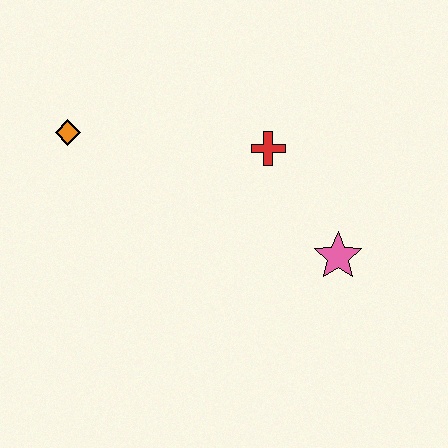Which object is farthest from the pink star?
The orange diamond is farthest from the pink star.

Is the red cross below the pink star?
No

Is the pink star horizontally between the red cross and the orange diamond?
No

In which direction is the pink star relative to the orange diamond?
The pink star is to the right of the orange diamond.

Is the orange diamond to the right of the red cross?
No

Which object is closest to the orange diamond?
The red cross is closest to the orange diamond.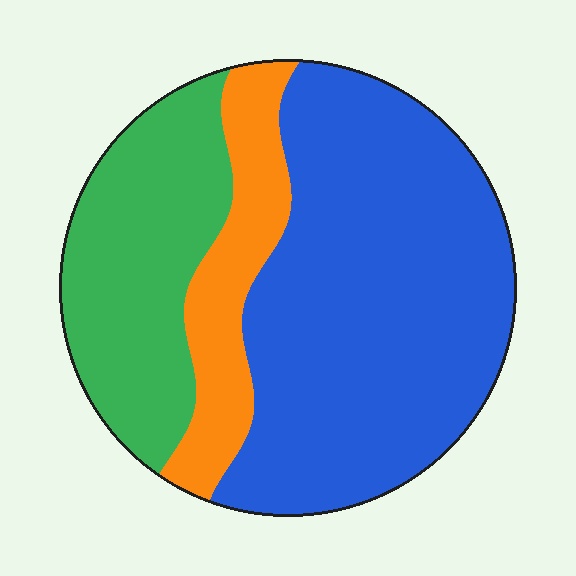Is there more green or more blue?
Blue.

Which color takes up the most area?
Blue, at roughly 55%.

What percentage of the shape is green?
Green takes up about one quarter (1/4) of the shape.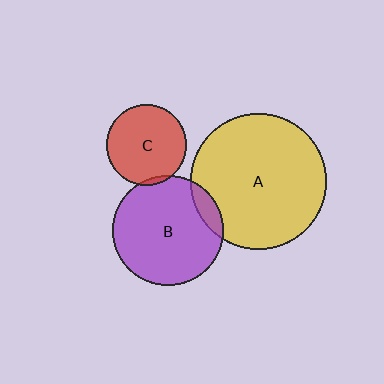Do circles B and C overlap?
Yes.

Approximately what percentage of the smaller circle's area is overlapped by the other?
Approximately 5%.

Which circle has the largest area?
Circle A (yellow).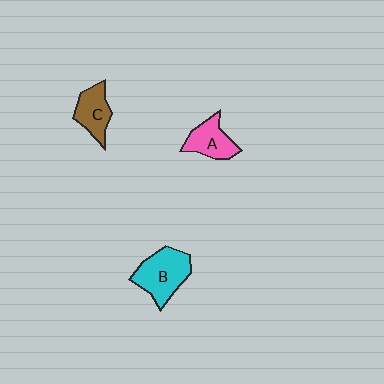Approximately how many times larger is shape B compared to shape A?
Approximately 1.5 times.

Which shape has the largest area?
Shape B (cyan).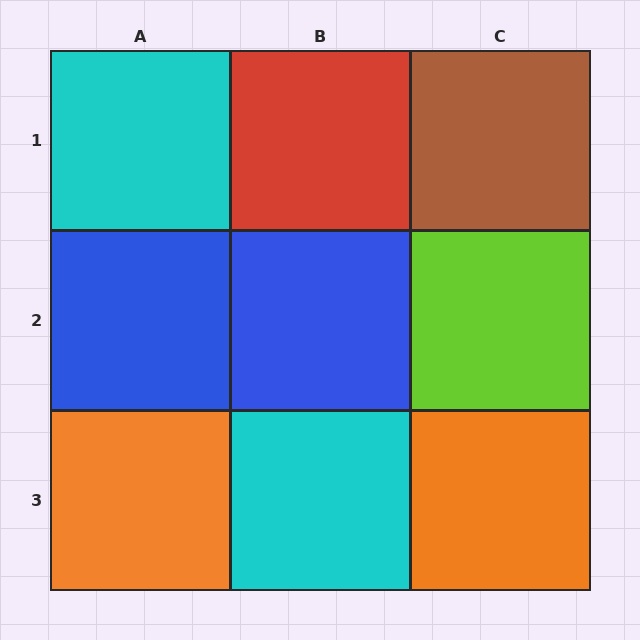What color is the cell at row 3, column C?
Orange.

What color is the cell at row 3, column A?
Orange.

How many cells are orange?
2 cells are orange.